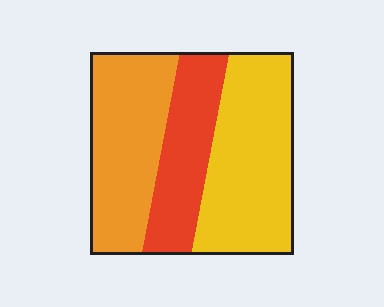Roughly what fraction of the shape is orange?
Orange takes up about one third (1/3) of the shape.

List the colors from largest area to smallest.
From largest to smallest: yellow, orange, red.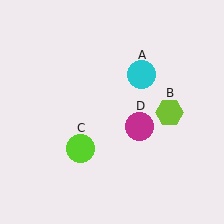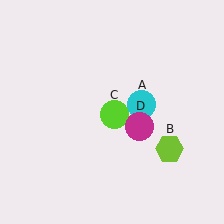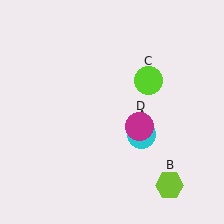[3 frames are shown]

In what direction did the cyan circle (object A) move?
The cyan circle (object A) moved down.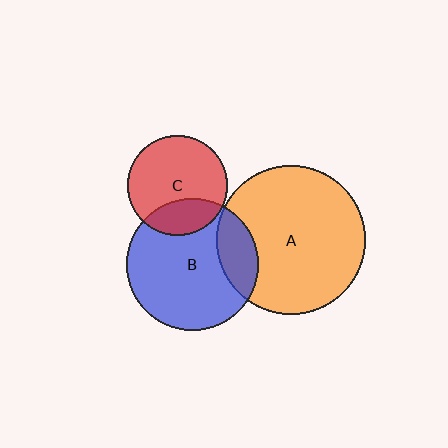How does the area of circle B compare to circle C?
Approximately 1.8 times.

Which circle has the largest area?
Circle A (orange).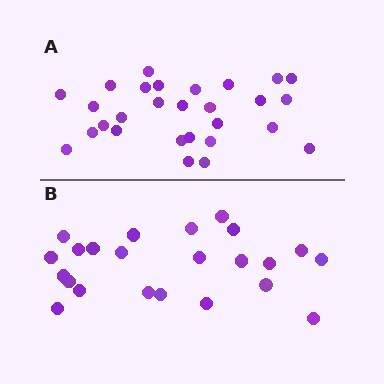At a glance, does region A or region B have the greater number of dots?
Region A (the top region) has more dots.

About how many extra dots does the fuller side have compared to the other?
Region A has about 5 more dots than region B.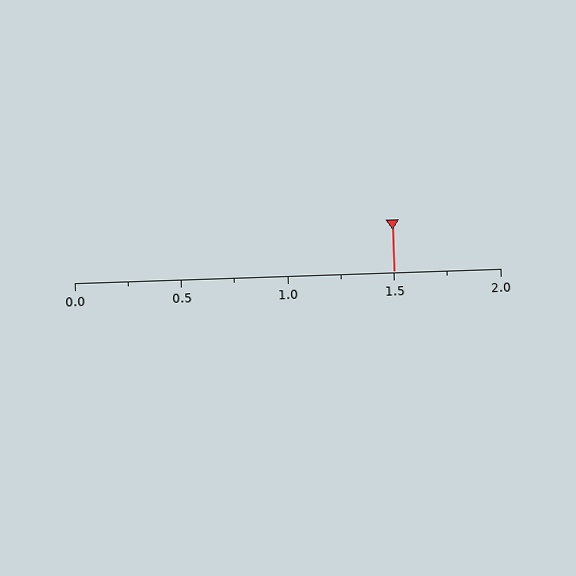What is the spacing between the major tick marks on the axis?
The major ticks are spaced 0.5 apart.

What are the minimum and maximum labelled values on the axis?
The axis runs from 0.0 to 2.0.